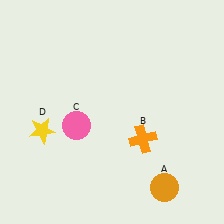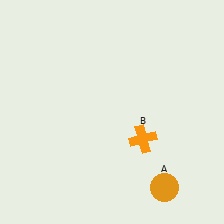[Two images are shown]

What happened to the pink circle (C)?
The pink circle (C) was removed in Image 2. It was in the bottom-left area of Image 1.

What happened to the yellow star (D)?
The yellow star (D) was removed in Image 2. It was in the bottom-left area of Image 1.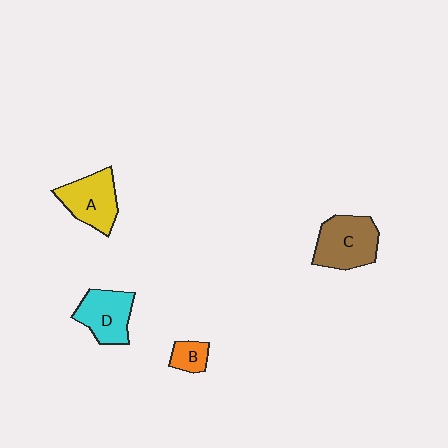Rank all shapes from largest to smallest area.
From largest to smallest: C (brown), A (yellow), D (cyan), B (orange).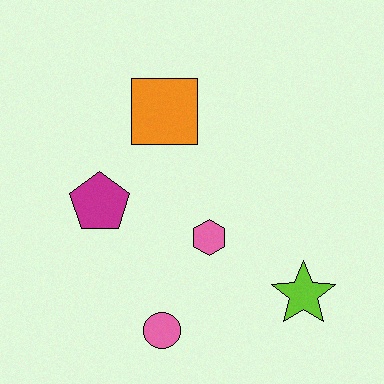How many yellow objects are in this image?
There are no yellow objects.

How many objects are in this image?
There are 5 objects.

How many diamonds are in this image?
There are no diamonds.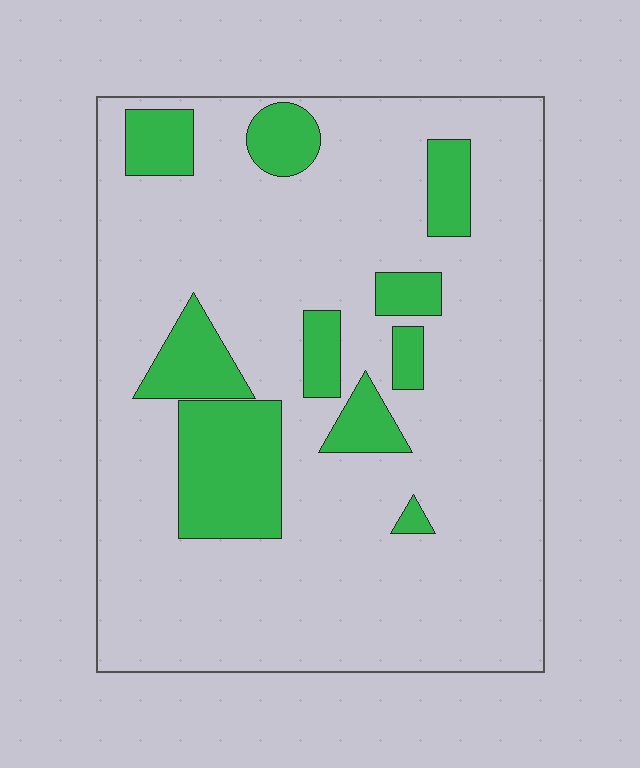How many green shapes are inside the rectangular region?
10.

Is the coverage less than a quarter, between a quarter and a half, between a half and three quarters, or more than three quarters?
Less than a quarter.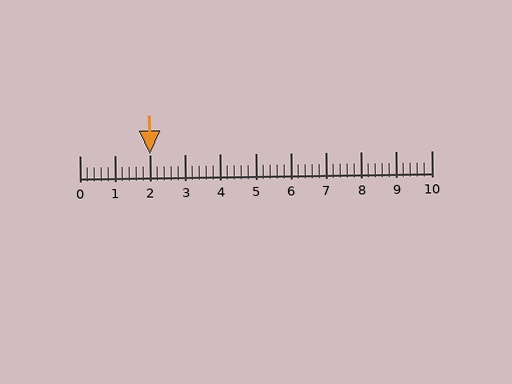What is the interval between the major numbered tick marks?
The major tick marks are spaced 1 units apart.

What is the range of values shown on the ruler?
The ruler shows values from 0 to 10.